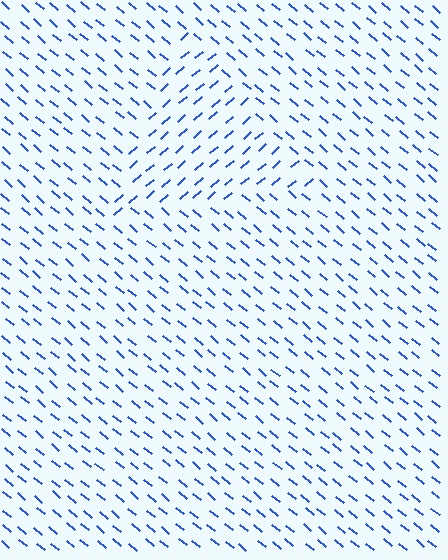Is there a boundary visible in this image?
Yes, there is a texture boundary formed by a change in line orientation.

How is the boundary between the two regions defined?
The boundary is defined purely by a change in line orientation (approximately 80 degrees difference). All lines are the same color and thickness.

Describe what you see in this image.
The image is filled with small blue line segments. A triangle region in the image has lines oriented differently from the surrounding lines, creating a visible texture boundary.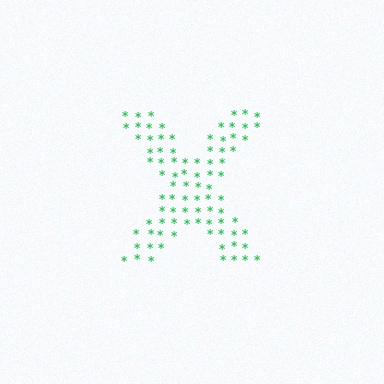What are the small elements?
The small elements are asterisks.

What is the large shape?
The large shape is the letter X.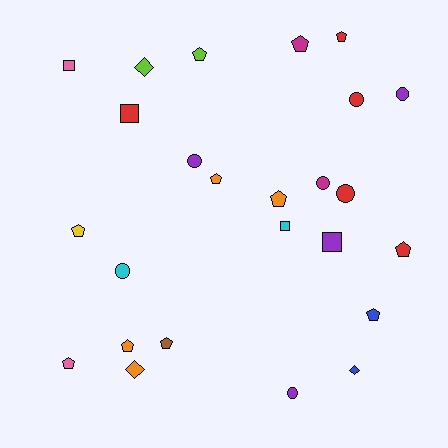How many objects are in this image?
There are 25 objects.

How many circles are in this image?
There are 7 circles.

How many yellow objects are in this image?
There is 1 yellow object.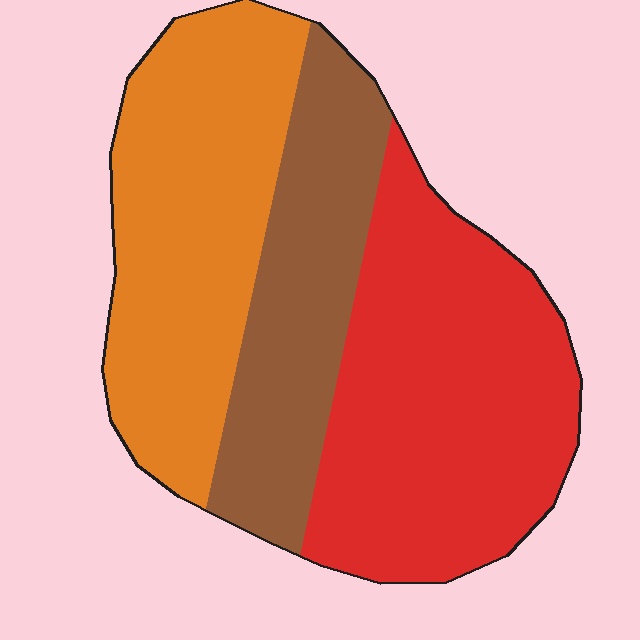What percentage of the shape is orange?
Orange takes up between a quarter and a half of the shape.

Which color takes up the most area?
Red, at roughly 40%.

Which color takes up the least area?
Brown, at roughly 25%.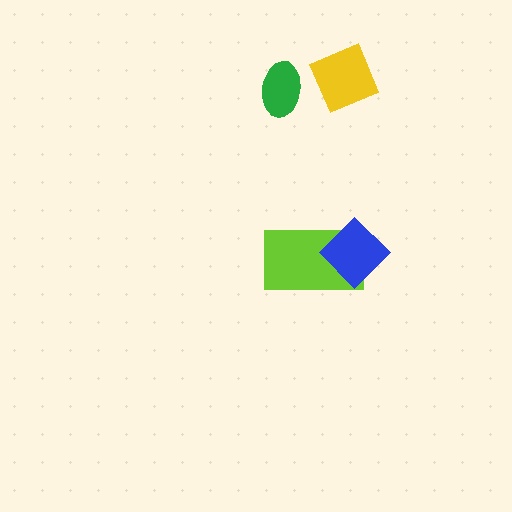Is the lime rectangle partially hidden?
Yes, it is partially covered by another shape.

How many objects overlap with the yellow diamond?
0 objects overlap with the yellow diamond.